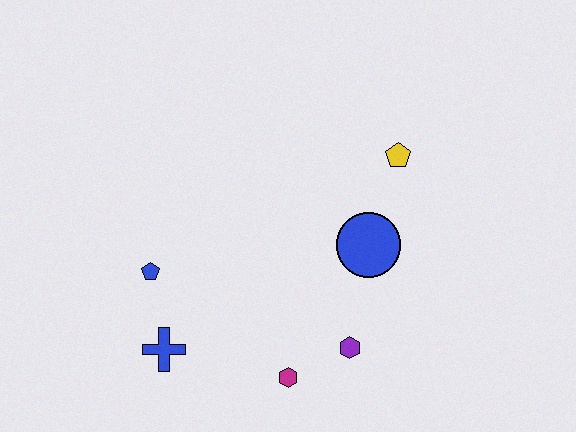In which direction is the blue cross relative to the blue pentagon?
The blue cross is below the blue pentagon.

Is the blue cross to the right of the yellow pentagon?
No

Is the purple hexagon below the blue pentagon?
Yes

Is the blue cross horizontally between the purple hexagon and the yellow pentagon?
No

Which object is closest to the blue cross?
The blue pentagon is closest to the blue cross.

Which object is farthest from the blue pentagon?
The yellow pentagon is farthest from the blue pentagon.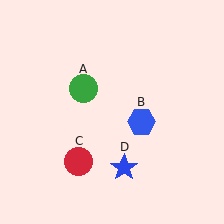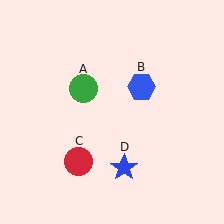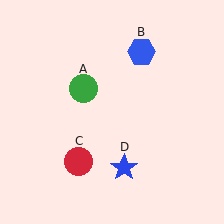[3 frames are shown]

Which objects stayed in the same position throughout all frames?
Green circle (object A) and red circle (object C) and blue star (object D) remained stationary.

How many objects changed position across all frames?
1 object changed position: blue hexagon (object B).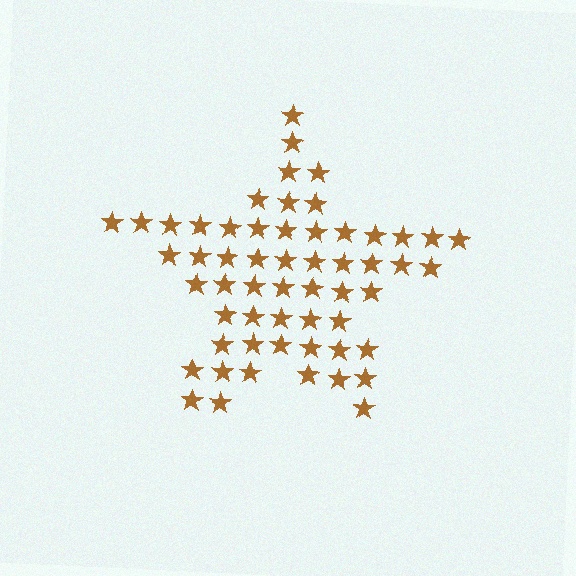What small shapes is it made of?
It is made of small stars.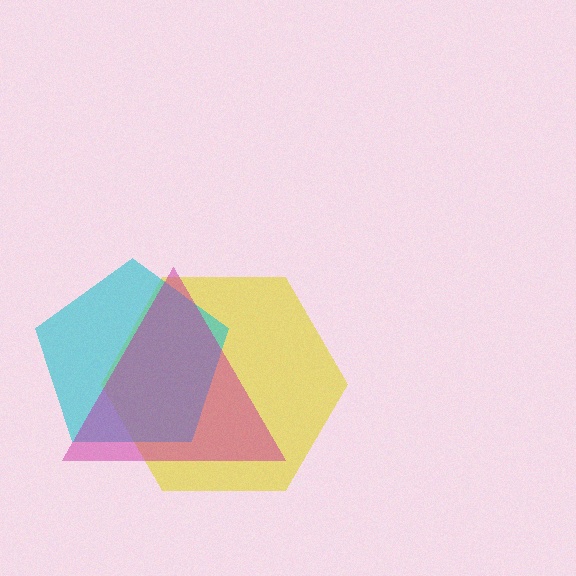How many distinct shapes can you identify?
There are 3 distinct shapes: a yellow hexagon, a cyan pentagon, a magenta triangle.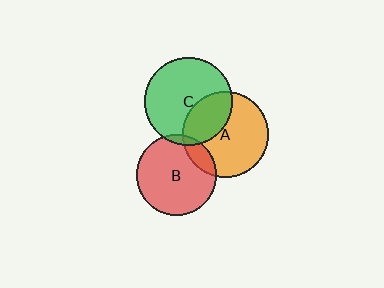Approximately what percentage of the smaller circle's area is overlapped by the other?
Approximately 15%.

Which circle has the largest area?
Circle C (green).